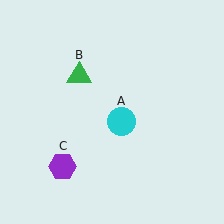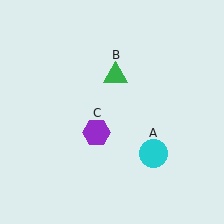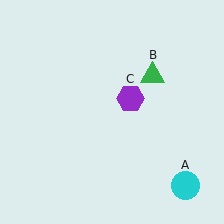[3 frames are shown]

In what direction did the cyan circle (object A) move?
The cyan circle (object A) moved down and to the right.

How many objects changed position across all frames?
3 objects changed position: cyan circle (object A), green triangle (object B), purple hexagon (object C).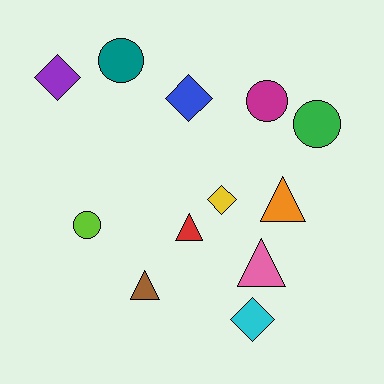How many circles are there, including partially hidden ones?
There are 4 circles.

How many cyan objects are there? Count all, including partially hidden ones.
There is 1 cyan object.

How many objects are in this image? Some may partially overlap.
There are 12 objects.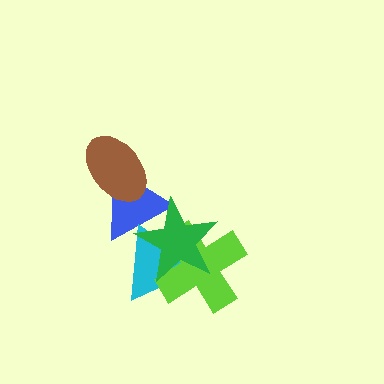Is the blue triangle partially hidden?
Yes, it is partially covered by another shape.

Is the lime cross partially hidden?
Yes, it is partially covered by another shape.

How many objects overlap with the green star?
3 objects overlap with the green star.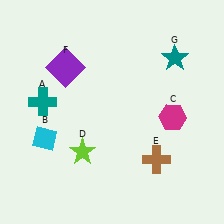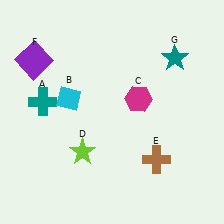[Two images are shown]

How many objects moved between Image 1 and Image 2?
3 objects moved between the two images.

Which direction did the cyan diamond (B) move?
The cyan diamond (B) moved up.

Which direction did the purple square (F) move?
The purple square (F) moved left.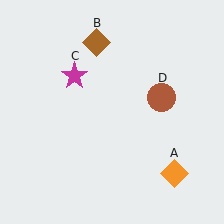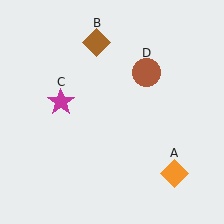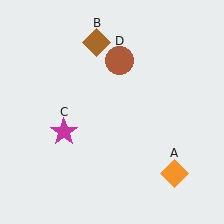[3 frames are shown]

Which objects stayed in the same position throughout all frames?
Orange diamond (object A) and brown diamond (object B) remained stationary.